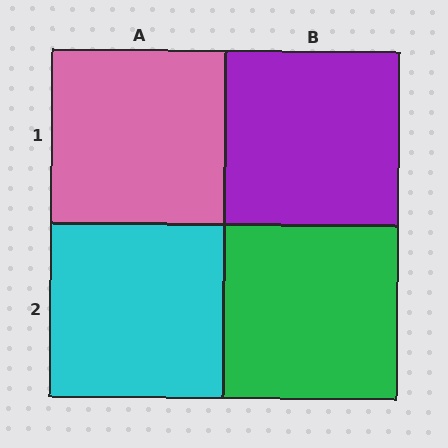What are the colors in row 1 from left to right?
Pink, purple.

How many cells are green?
1 cell is green.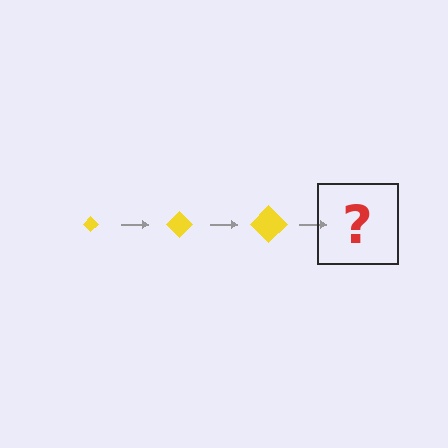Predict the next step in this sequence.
The next step is a yellow diamond, larger than the previous one.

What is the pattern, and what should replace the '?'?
The pattern is that the diamond gets progressively larger each step. The '?' should be a yellow diamond, larger than the previous one.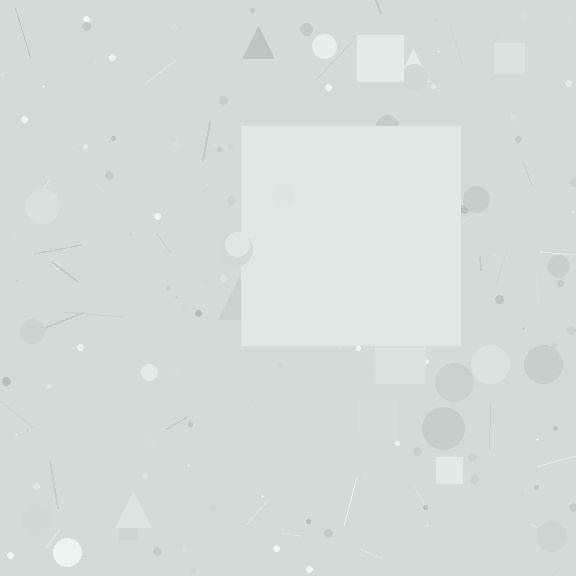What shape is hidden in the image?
A square is hidden in the image.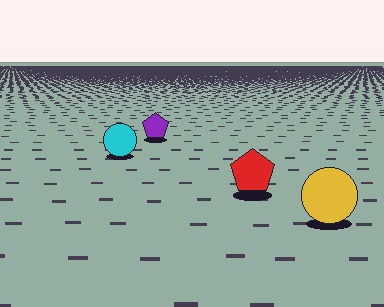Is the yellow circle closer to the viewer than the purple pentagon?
Yes. The yellow circle is closer — you can tell from the texture gradient: the ground texture is coarser near it.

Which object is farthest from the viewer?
The purple pentagon is farthest from the viewer. It appears smaller and the ground texture around it is denser.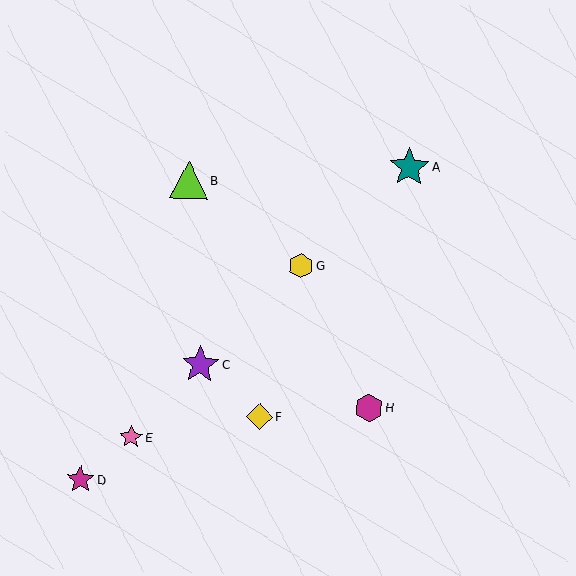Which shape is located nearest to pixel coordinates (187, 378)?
The purple star (labeled C) at (200, 364) is nearest to that location.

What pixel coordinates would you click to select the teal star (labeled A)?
Click at (409, 167) to select the teal star A.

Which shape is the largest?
The teal star (labeled A) is the largest.